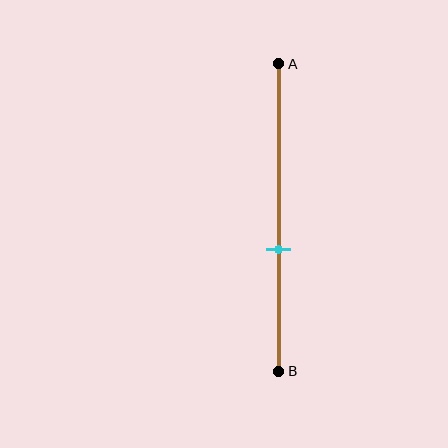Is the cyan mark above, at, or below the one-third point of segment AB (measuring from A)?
The cyan mark is below the one-third point of segment AB.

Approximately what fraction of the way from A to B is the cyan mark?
The cyan mark is approximately 60% of the way from A to B.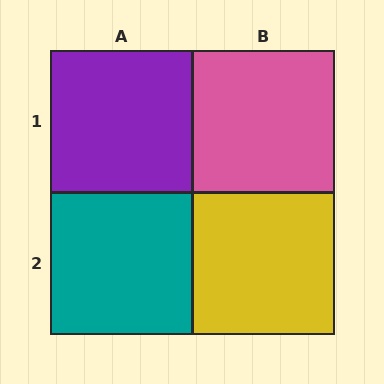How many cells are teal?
1 cell is teal.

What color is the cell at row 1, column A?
Purple.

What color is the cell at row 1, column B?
Pink.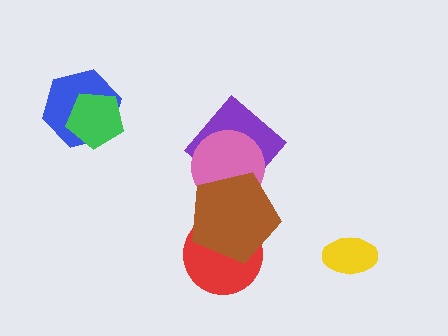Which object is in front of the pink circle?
The brown pentagon is in front of the pink circle.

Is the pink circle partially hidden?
Yes, it is partially covered by another shape.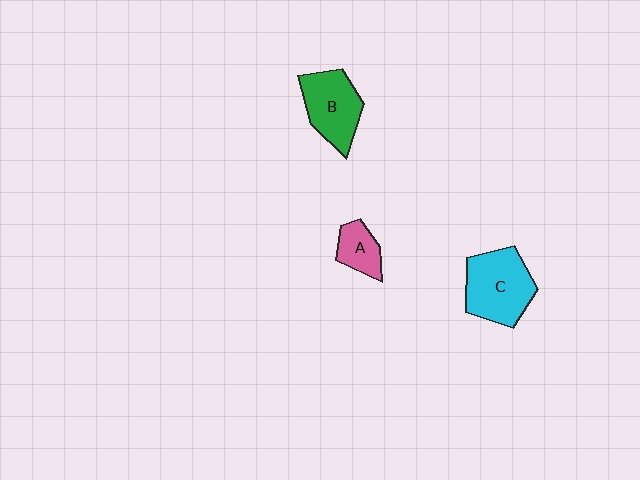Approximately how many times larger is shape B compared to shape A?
Approximately 1.9 times.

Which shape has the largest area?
Shape C (cyan).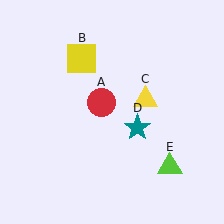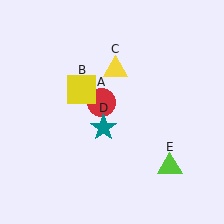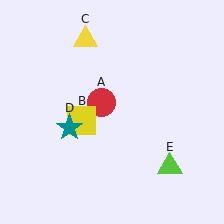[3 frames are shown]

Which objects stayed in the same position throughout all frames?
Red circle (object A) and lime triangle (object E) remained stationary.